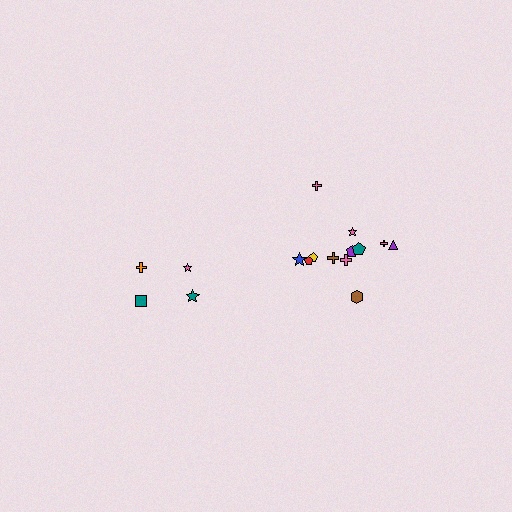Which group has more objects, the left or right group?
The right group.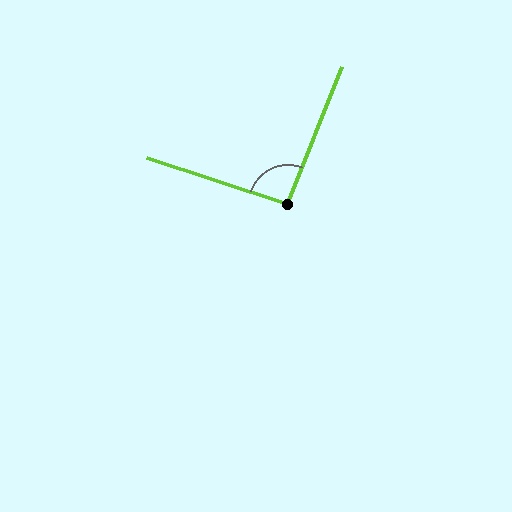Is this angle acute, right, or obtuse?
It is approximately a right angle.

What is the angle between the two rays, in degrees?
Approximately 93 degrees.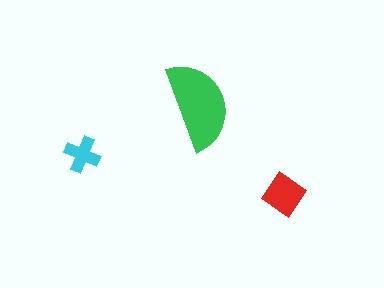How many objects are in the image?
There are 3 objects in the image.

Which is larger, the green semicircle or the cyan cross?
The green semicircle.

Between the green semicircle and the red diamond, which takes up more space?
The green semicircle.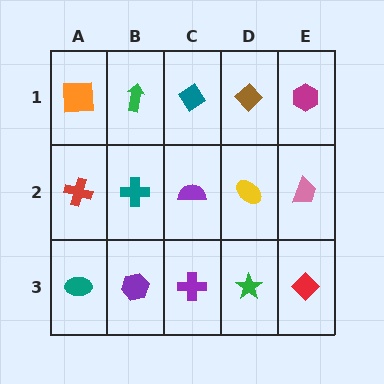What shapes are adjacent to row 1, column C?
A purple semicircle (row 2, column C), a green arrow (row 1, column B), a brown diamond (row 1, column D).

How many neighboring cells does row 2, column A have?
3.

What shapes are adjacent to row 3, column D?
A yellow ellipse (row 2, column D), a purple cross (row 3, column C), a red diamond (row 3, column E).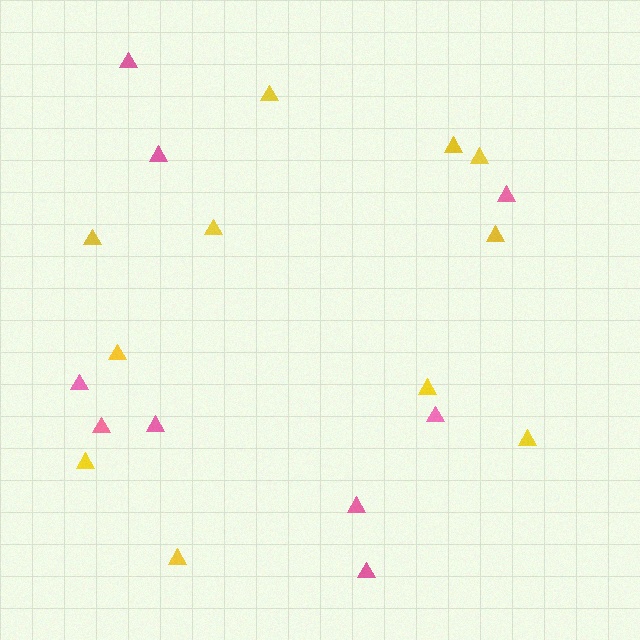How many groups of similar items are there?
There are 2 groups: one group of yellow triangles (11) and one group of pink triangles (9).